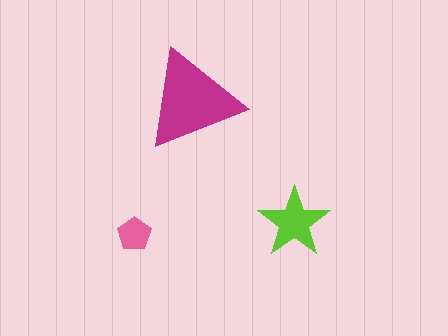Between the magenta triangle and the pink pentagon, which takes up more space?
The magenta triangle.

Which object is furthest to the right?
The lime star is rightmost.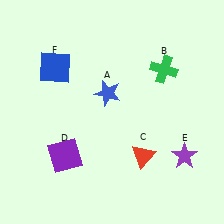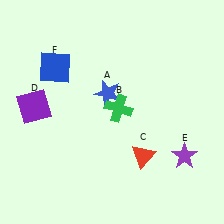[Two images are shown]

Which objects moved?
The objects that moved are: the green cross (B), the purple square (D).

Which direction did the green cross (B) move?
The green cross (B) moved left.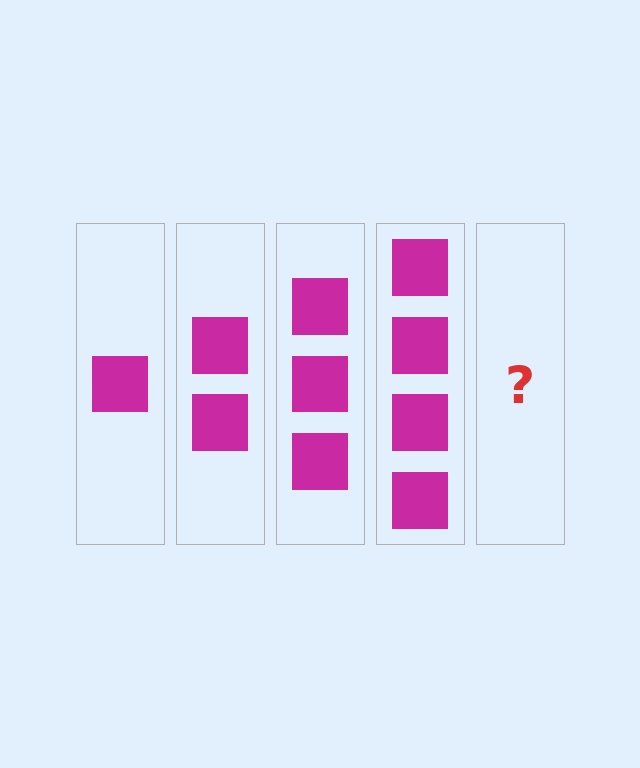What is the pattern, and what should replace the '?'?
The pattern is that each step adds one more square. The '?' should be 5 squares.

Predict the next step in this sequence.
The next step is 5 squares.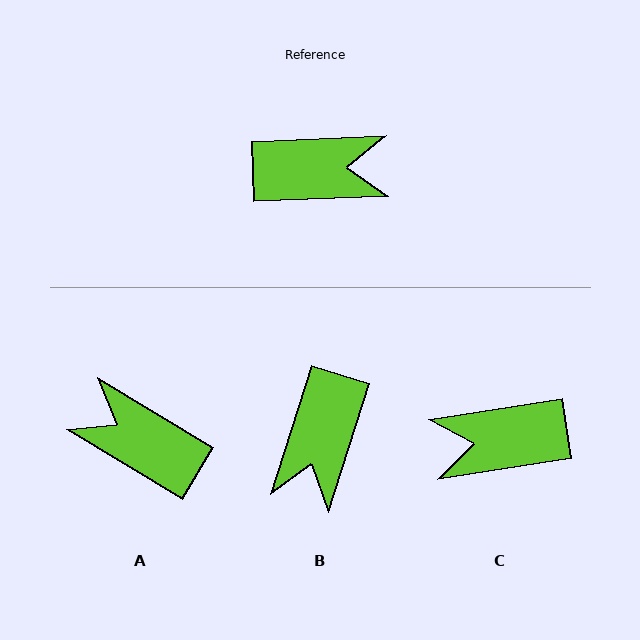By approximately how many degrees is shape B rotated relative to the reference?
Approximately 110 degrees clockwise.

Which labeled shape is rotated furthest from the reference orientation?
C, about 173 degrees away.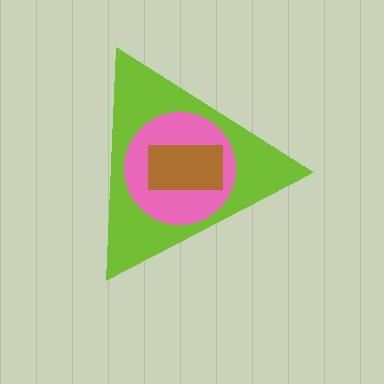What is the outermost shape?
The lime triangle.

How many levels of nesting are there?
3.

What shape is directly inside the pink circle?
The brown rectangle.